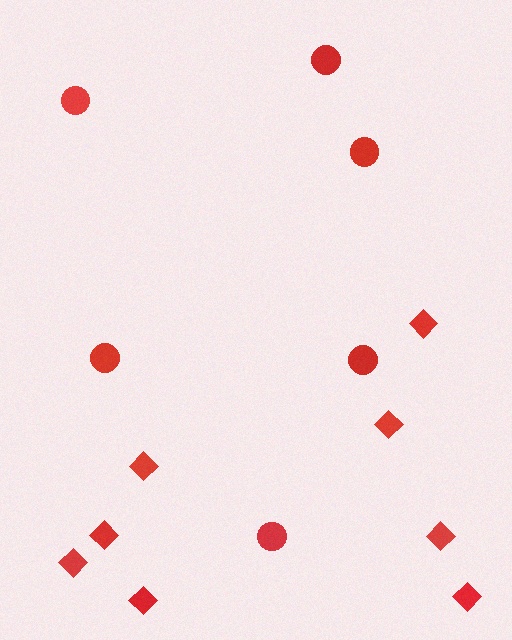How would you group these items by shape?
There are 2 groups: one group of circles (6) and one group of diamonds (8).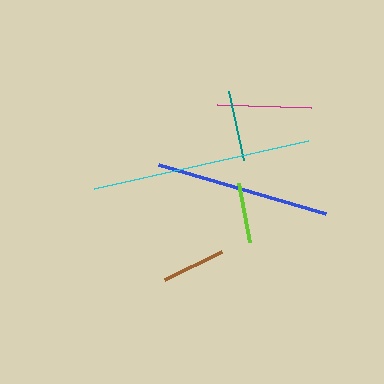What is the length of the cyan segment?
The cyan segment is approximately 219 pixels long.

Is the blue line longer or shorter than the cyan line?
The cyan line is longer than the blue line.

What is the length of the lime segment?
The lime segment is approximately 61 pixels long.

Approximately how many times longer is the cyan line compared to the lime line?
The cyan line is approximately 3.6 times the length of the lime line.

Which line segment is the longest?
The cyan line is the longest at approximately 219 pixels.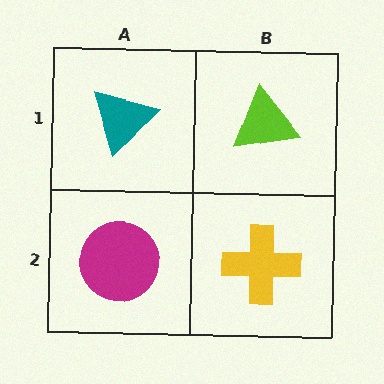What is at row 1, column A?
A teal triangle.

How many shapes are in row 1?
2 shapes.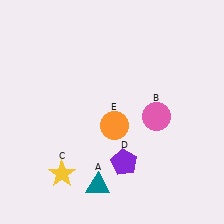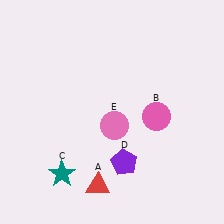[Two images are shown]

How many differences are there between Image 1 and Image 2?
There are 3 differences between the two images.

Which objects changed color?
A changed from teal to red. C changed from yellow to teal. E changed from orange to pink.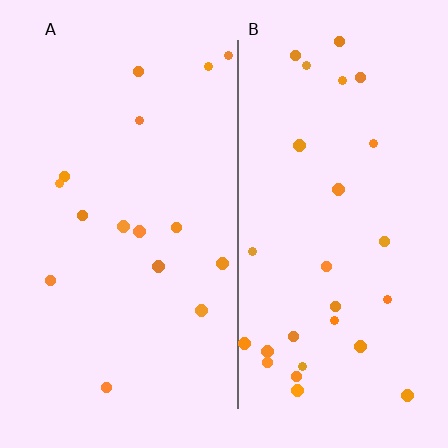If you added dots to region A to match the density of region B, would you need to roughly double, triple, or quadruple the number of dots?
Approximately double.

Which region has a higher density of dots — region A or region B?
B (the right).